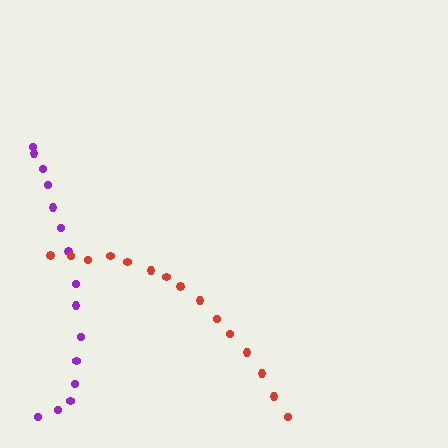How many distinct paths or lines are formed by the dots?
There are 2 distinct paths.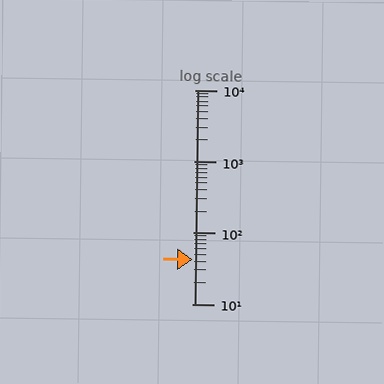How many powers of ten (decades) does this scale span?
The scale spans 3 decades, from 10 to 10000.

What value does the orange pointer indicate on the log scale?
The pointer indicates approximately 42.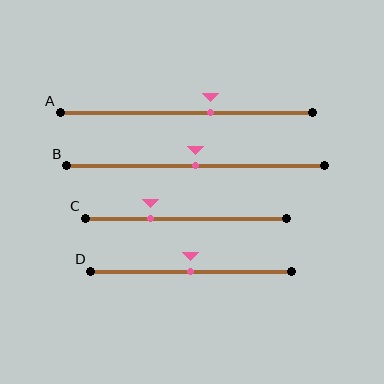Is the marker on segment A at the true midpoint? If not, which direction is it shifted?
No, the marker on segment A is shifted to the right by about 9% of the segment length.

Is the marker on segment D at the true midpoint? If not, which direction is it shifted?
Yes, the marker on segment D is at the true midpoint.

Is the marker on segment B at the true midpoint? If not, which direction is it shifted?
Yes, the marker on segment B is at the true midpoint.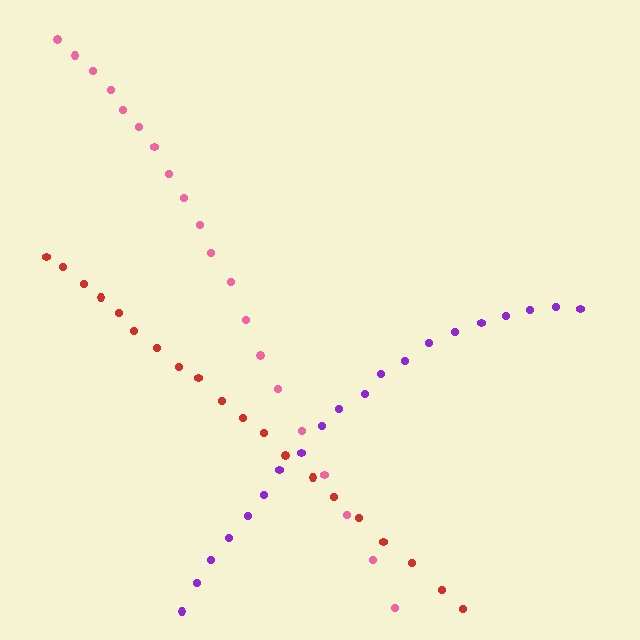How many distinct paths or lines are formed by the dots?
There are 3 distinct paths.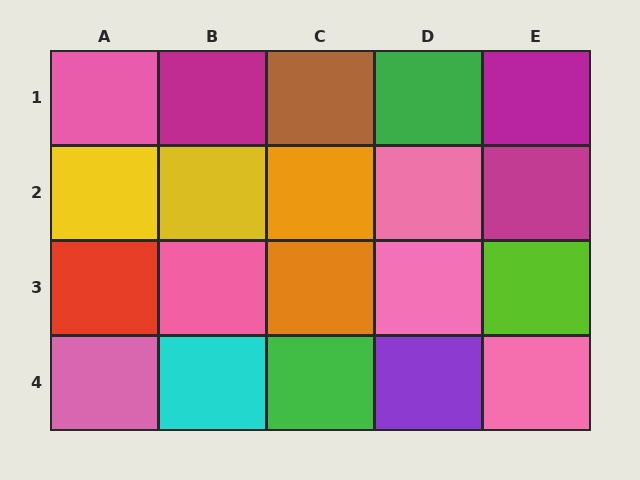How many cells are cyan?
1 cell is cyan.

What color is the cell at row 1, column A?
Pink.